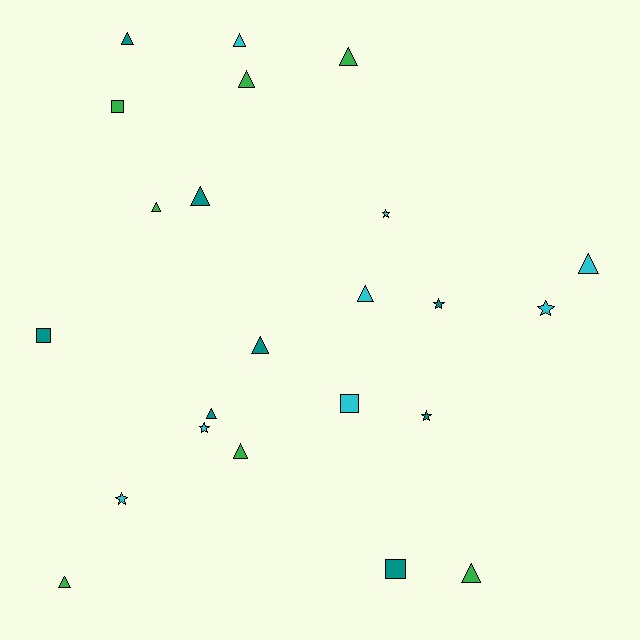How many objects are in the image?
There are 23 objects.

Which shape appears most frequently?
Triangle, with 13 objects.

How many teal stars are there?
There are 2 teal stars.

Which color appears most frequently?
Teal, with 8 objects.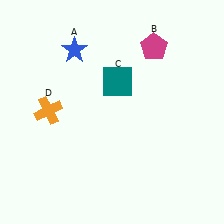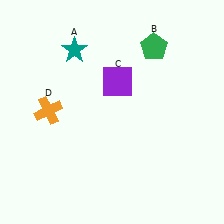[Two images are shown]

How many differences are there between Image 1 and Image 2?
There are 3 differences between the two images.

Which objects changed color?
A changed from blue to teal. B changed from magenta to green. C changed from teal to purple.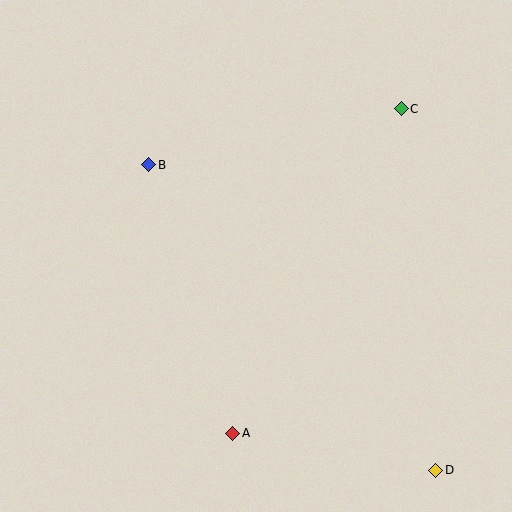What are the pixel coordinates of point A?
Point A is at (233, 433).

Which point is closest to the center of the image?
Point B at (149, 165) is closest to the center.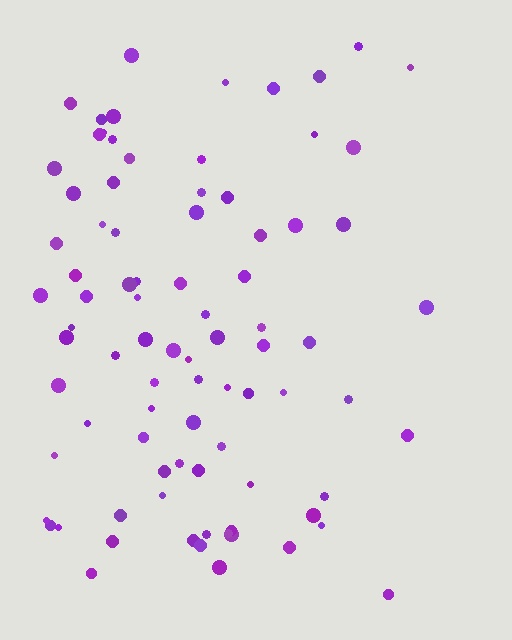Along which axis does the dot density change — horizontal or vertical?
Horizontal.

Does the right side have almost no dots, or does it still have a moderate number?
Still a moderate number, just noticeably fewer than the left.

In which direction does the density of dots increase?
From right to left, with the left side densest.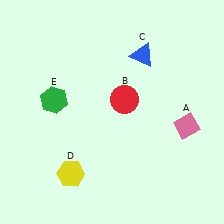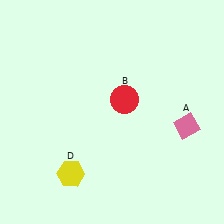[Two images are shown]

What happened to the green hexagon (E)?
The green hexagon (E) was removed in Image 2. It was in the top-left area of Image 1.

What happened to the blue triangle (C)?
The blue triangle (C) was removed in Image 2. It was in the top-right area of Image 1.